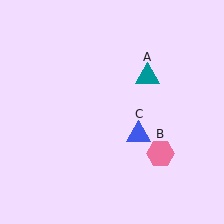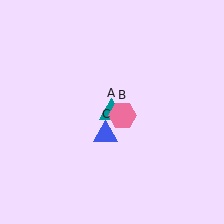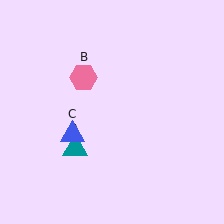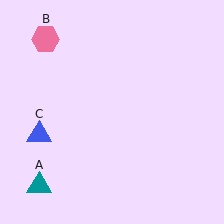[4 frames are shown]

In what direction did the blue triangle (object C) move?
The blue triangle (object C) moved left.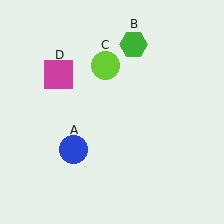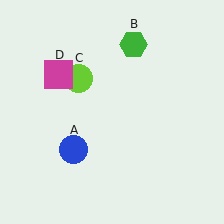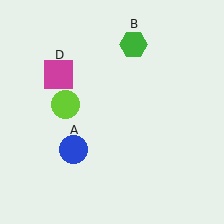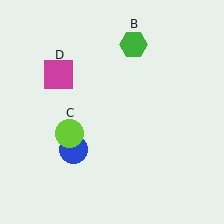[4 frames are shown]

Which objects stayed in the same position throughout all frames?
Blue circle (object A) and green hexagon (object B) and magenta square (object D) remained stationary.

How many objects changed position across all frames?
1 object changed position: lime circle (object C).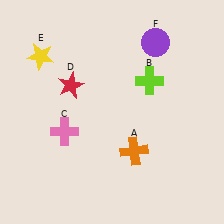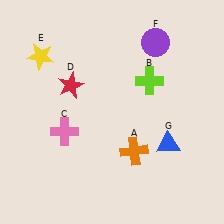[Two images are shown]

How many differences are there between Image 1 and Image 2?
There is 1 difference between the two images.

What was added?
A blue triangle (G) was added in Image 2.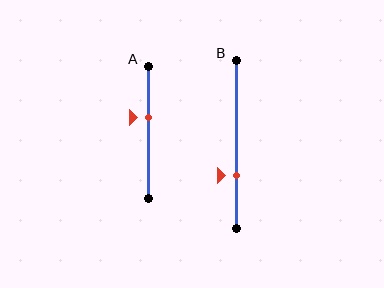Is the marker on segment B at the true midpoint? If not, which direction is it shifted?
No, the marker on segment B is shifted downward by about 19% of the segment length.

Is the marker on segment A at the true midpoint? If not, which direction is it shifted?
No, the marker on segment A is shifted upward by about 12% of the segment length.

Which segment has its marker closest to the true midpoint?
Segment A has its marker closest to the true midpoint.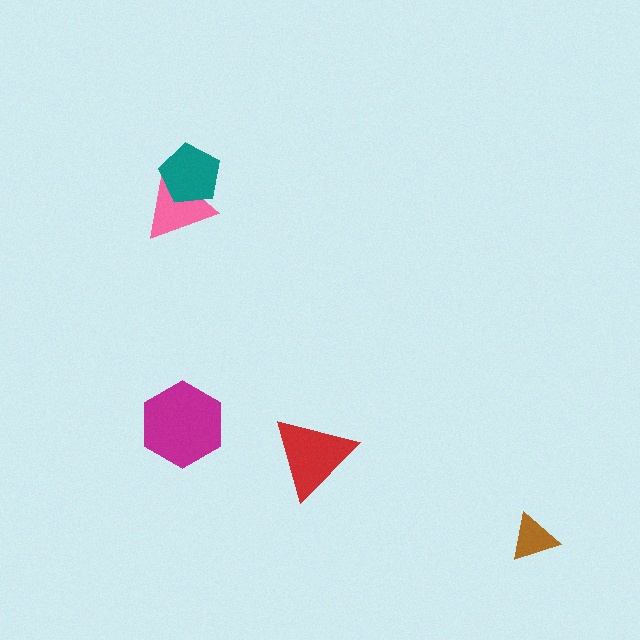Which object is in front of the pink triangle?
The teal pentagon is in front of the pink triangle.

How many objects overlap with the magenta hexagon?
0 objects overlap with the magenta hexagon.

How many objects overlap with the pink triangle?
1 object overlaps with the pink triangle.